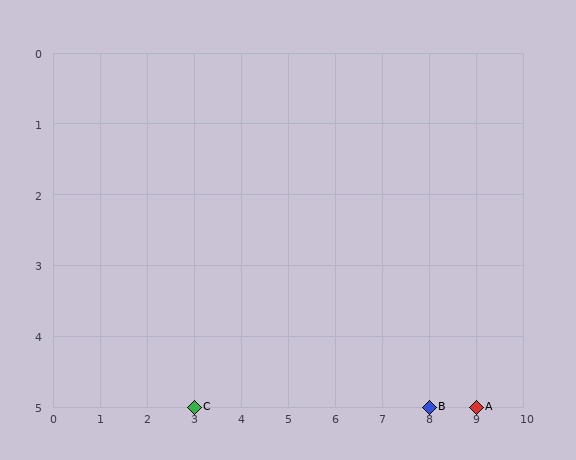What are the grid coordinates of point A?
Point A is at grid coordinates (9, 5).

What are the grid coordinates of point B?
Point B is at grid coordinates (8, 5).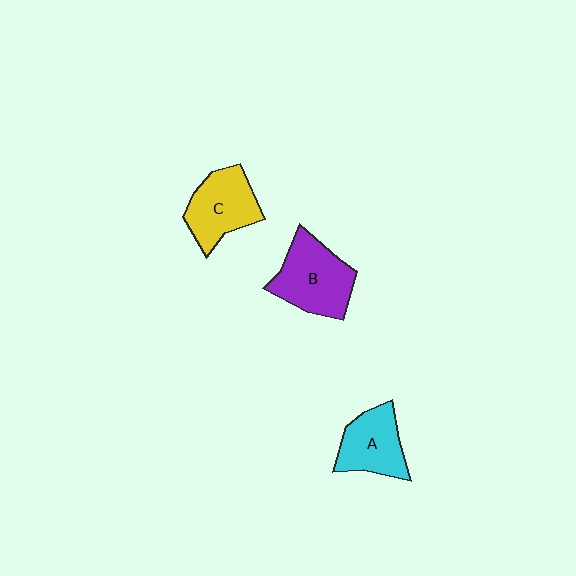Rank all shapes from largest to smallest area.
From largest to smallest: B (purple), C (yellow), A (cyan).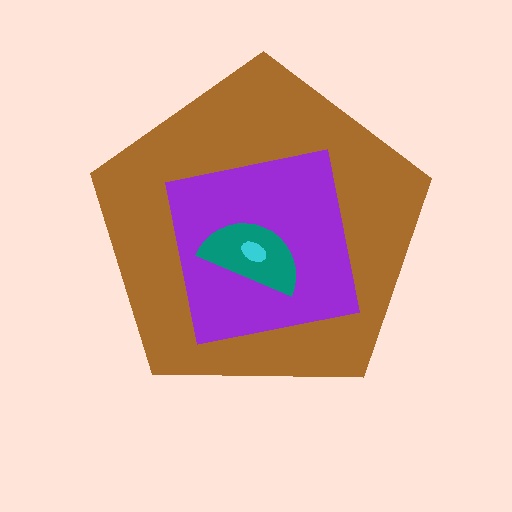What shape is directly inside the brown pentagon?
The purple square.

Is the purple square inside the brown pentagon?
Yes.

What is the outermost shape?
The brown pentagon.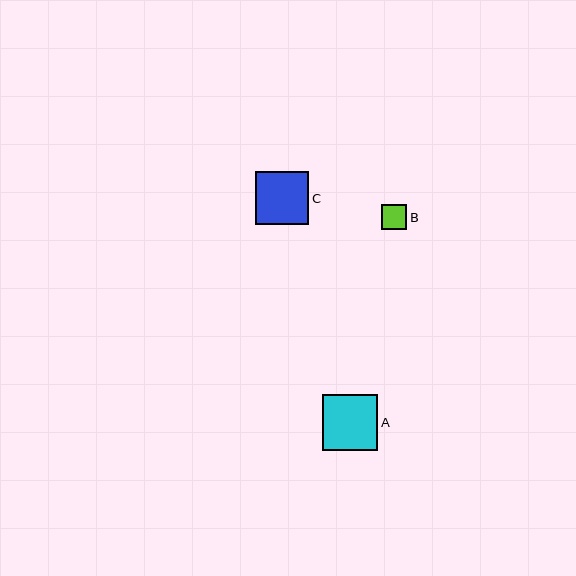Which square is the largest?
Square A is the largest with a size of approximately 56 pixels.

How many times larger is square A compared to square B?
Square A is approximately 2.2 times the size of square B.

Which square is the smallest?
Square B is the smallest with a size of approximately 25 pixels.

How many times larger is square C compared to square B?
Square C is approximately 2.1 times the size of square B.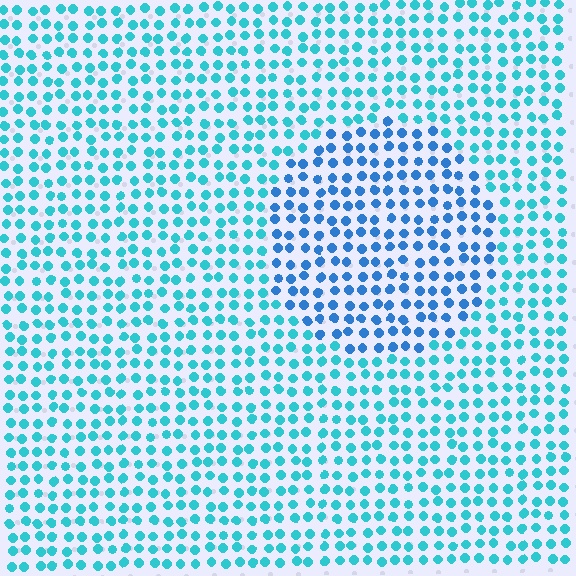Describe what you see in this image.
The image is filled with small cyan elements in a uniform arrangement. A circle-shaped region is visible where the elements are tinted to a slightly different hue, forming a subtle color boundary.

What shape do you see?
I see a circle.